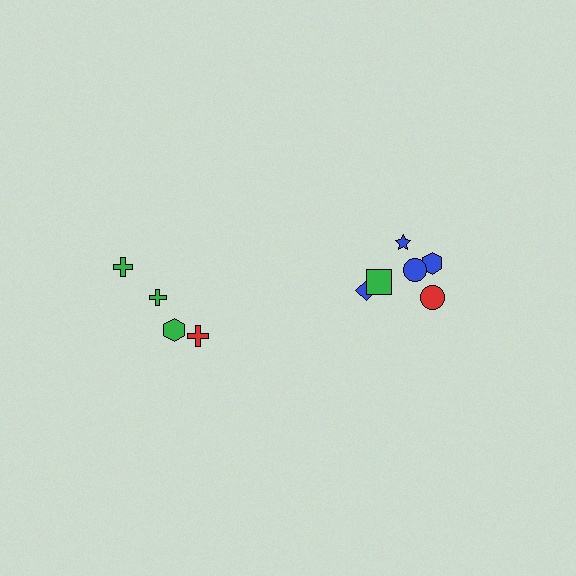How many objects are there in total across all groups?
There are 11 objects.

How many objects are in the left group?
There are 4 objects.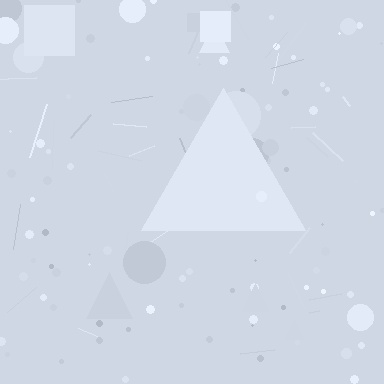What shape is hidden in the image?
A triangle is hidden in the image.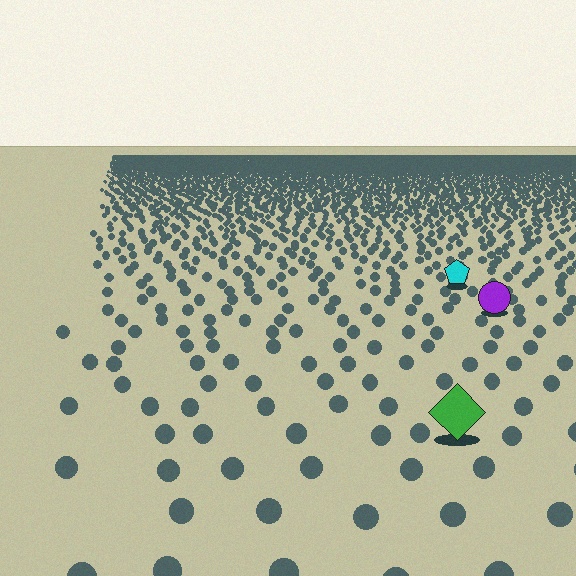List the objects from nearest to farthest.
From nearest to farthest: the green diamond, the purple circle, the cyan pentagon.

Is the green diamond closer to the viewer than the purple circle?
Yes. The green diamond is closer — you can tell from the texture gradient: the ground texture is coarser near it.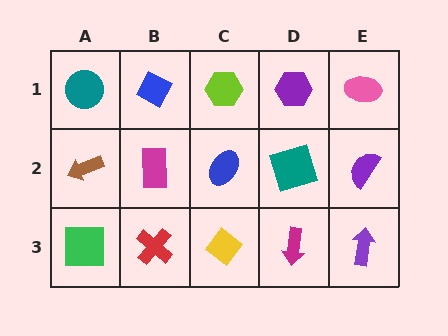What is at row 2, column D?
A teal square.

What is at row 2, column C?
A blue ellipse.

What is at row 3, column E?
A purple arrow.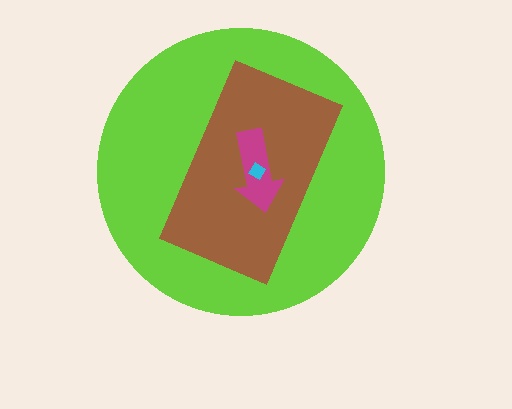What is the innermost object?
The cyan diamond.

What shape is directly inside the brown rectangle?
The magenta arrow.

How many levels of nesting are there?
4.